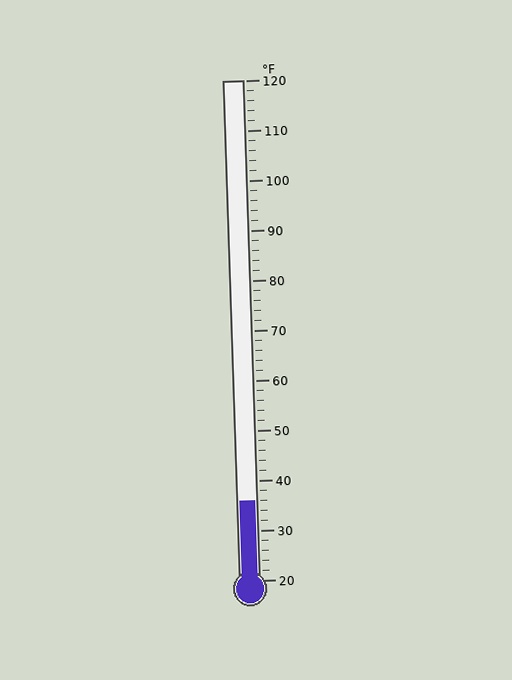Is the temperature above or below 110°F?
The temperature is below 110°F.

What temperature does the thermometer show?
The thermometer shows approximately 36°F.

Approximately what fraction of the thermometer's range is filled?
The thermometer is filled to approximately 15% of its range.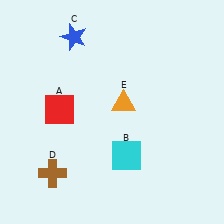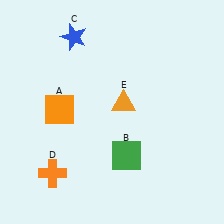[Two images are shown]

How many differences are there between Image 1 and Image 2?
There are 3 differences between the two images.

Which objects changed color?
A changed from red to orange. B changed from cyan to green. D changed from brown to orange.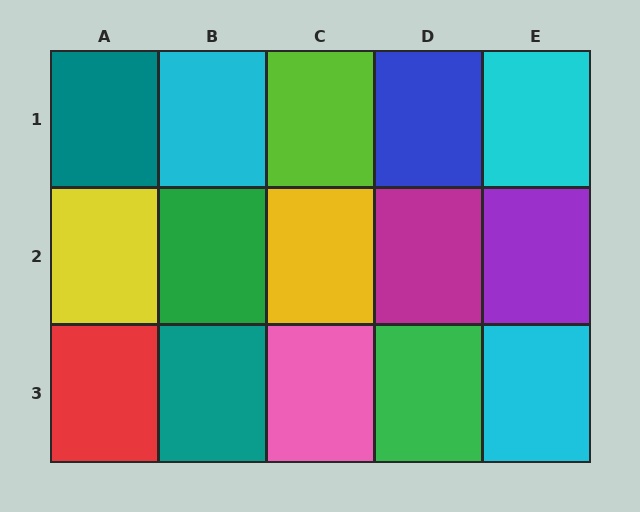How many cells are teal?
2 cells are teal.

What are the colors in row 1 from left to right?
Teal, cyan, lime, blue, cyan.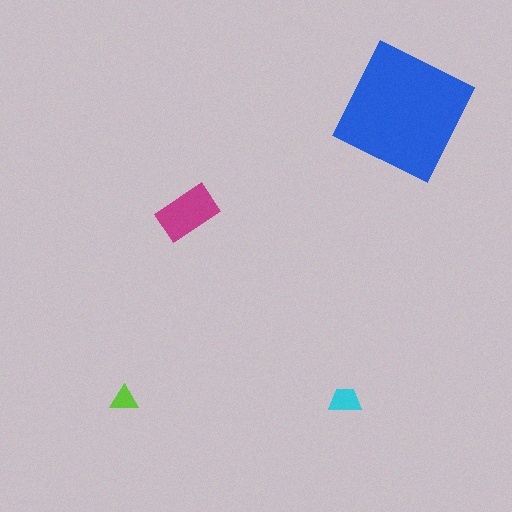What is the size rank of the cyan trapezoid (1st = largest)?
3rd.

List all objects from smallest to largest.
The lime triangle, the cyan trapezoid, the magenta rectangle, the blue square.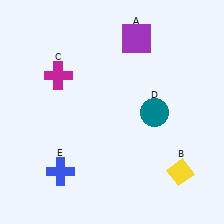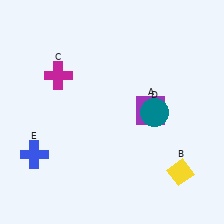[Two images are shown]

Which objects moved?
The objects that moved are: the purple square (A), the blue cross (E).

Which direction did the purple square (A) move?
The purple square (A) moved down.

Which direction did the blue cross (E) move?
The blue cross (E) moved left.